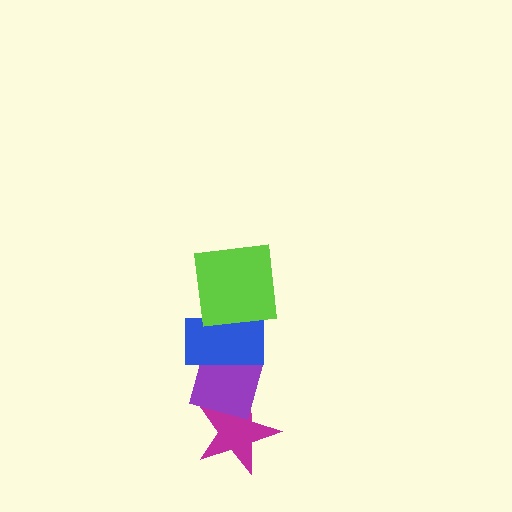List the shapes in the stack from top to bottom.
From top to bottom: the lime square, the blue rectangle, the purple diamond, the magenta star.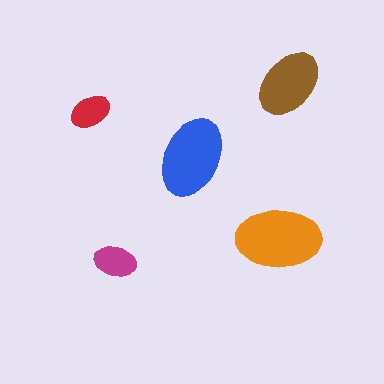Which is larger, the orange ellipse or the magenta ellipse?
The orange one.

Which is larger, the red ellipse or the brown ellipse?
The brown one.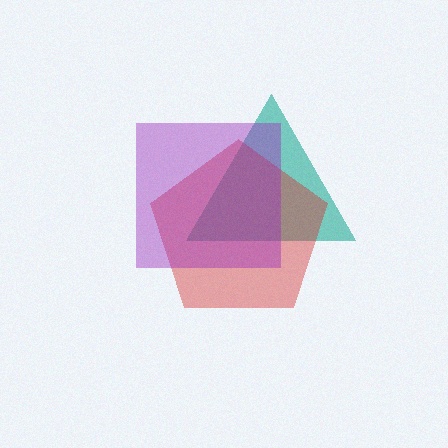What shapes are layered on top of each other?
The layered shapes are: a teal triangle, a red pentagon, a purple square.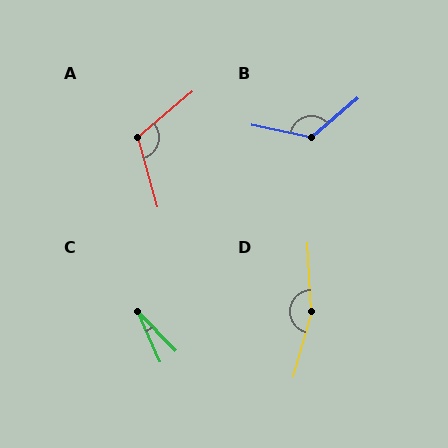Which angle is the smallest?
C, at approximately 20 degrees.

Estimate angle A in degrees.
Approximately 115 degrees.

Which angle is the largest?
D, at approximately 161 degrees.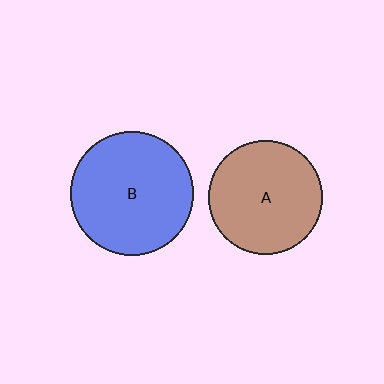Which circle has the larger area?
Circle B (blue).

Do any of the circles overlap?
No, none of the circles overlap.